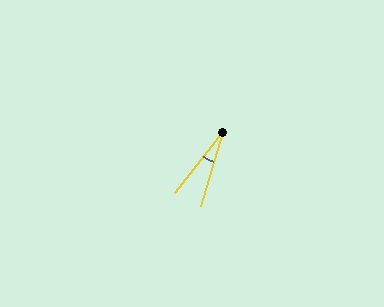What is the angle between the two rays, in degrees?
Approximately 22 degrees.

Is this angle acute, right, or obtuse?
It is acute.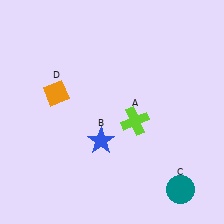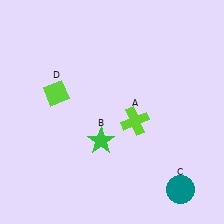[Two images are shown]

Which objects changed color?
B changed from blue to green. D changed from orange to lime.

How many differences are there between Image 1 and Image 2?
There are 2 differences between the two images.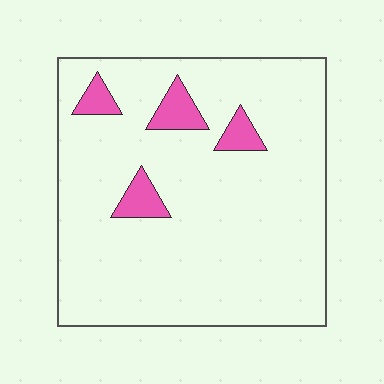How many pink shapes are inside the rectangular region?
4.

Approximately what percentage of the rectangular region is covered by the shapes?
Approximately 10%.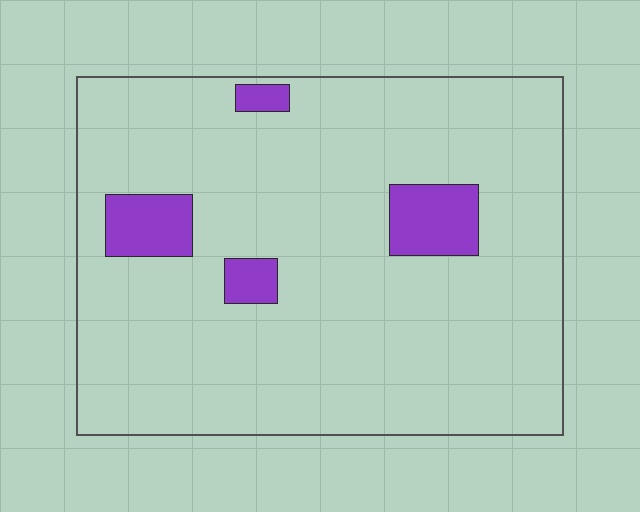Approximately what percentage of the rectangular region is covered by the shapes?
Approximately 10%.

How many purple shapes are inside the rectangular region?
4.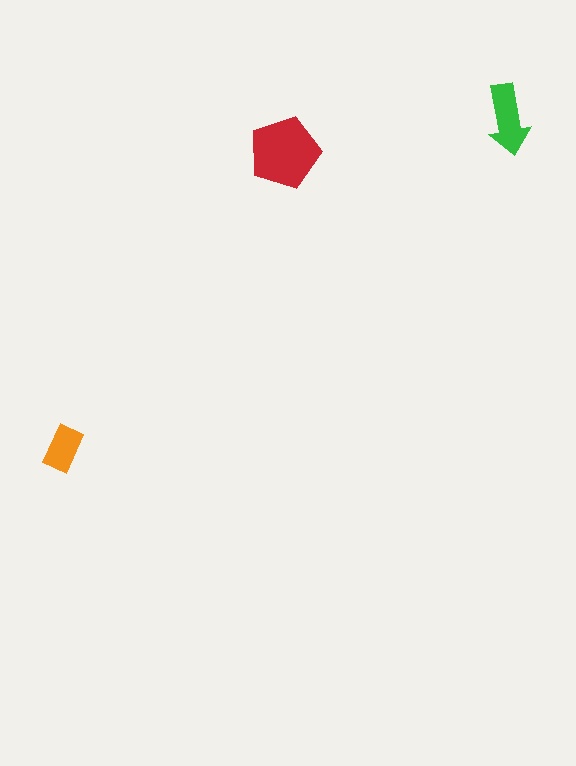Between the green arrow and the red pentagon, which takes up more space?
The red pentagon.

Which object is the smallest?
The orange rectangle.